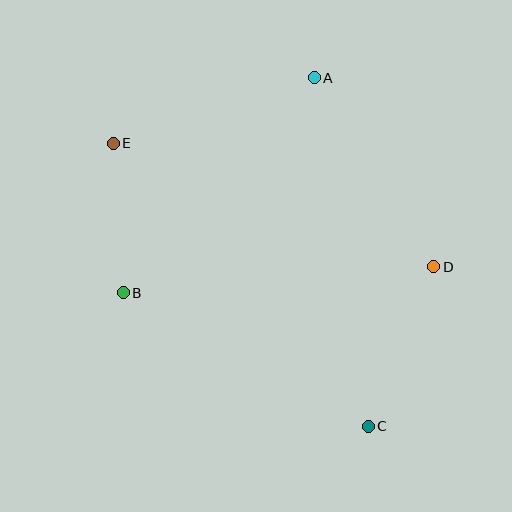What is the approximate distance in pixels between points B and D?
The distance between B and D is approximately 312 pixels.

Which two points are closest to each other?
Points B and E are closest to each other.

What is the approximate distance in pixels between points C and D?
The distance between C and D is approximately 172 pixels.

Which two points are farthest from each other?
Points C and E are farthest from each other.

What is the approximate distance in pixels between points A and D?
The distance between A and D is approximately 224 pixels.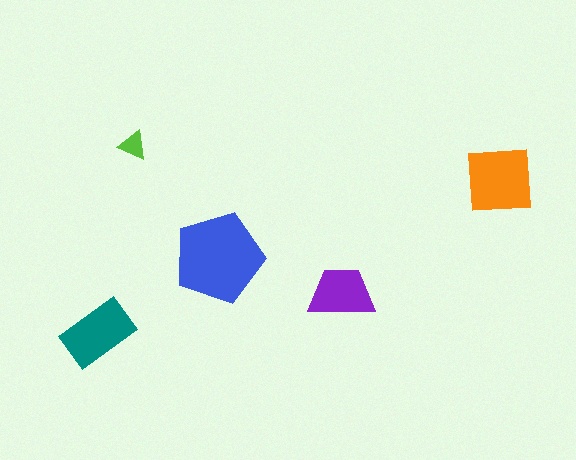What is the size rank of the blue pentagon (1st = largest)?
1st.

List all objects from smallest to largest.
The lime triangle, the purple trapezoid, the teal rectangle, the orange square, the blue pentagon.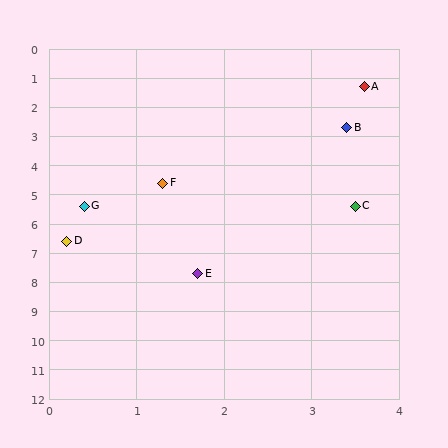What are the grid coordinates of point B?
Point B is at approximately (3.4, 2.7).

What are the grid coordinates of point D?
Point D is at approximately (0.2, 6.6).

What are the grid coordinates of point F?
Point F is at approximately (1.3, 4.6).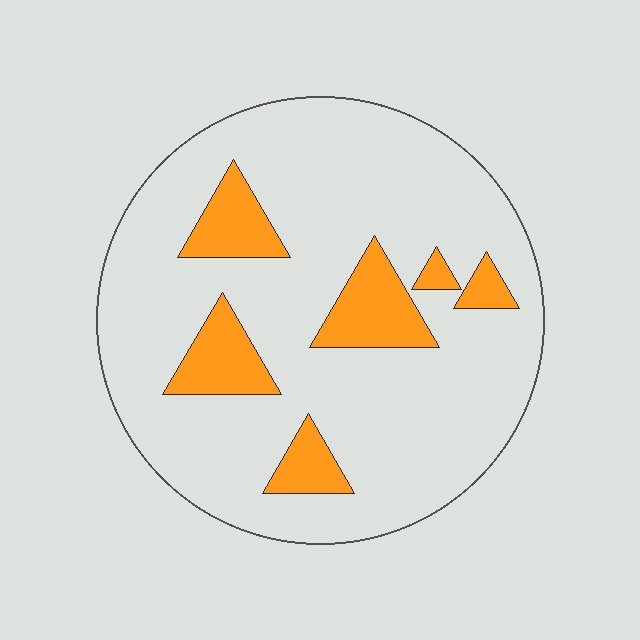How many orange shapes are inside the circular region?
6.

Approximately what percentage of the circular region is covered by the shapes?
Approximately 15%.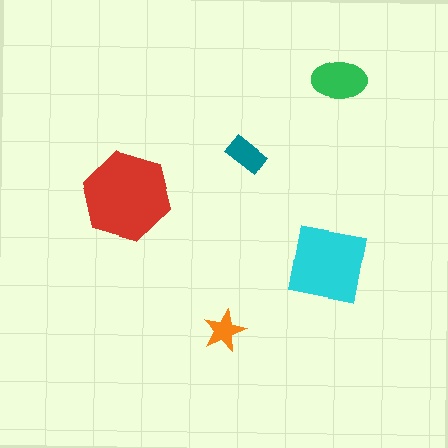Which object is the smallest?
The orange star.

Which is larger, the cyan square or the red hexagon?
The red hexagon.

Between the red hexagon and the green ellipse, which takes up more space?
The red hexagon.